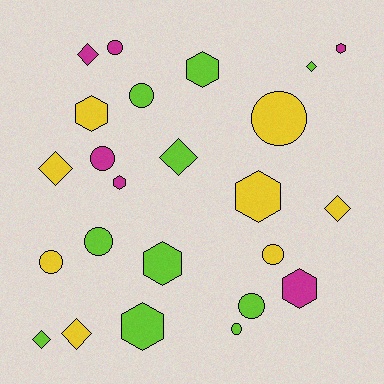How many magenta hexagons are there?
There are 3 magenta hexagons.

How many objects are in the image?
There are 24 objects.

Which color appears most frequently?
Lime, with 10 objects.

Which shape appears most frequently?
Circle, with 9 objects.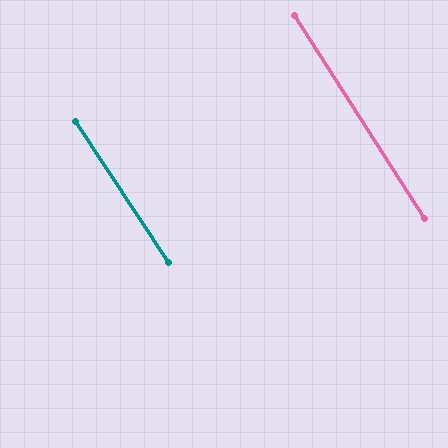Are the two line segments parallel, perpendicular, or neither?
Parallel — their directions differ by only 0.5°.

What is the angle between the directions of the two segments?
Approximately 1 degree.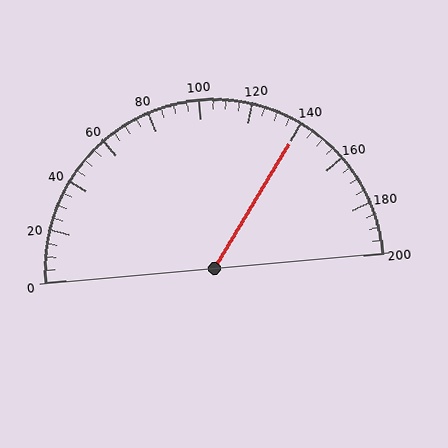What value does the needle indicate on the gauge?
The needle indicates approximately 140.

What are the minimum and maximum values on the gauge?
The gauge ranges from 0 to 200.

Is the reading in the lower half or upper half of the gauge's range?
The reading is in the upper half of the range (0 to 200).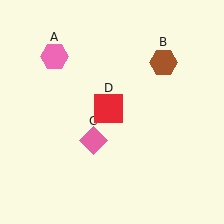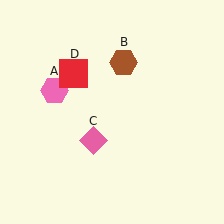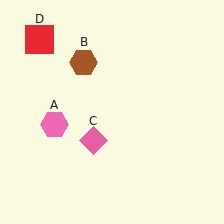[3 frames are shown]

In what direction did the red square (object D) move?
The red square (object D) moved up and to the left.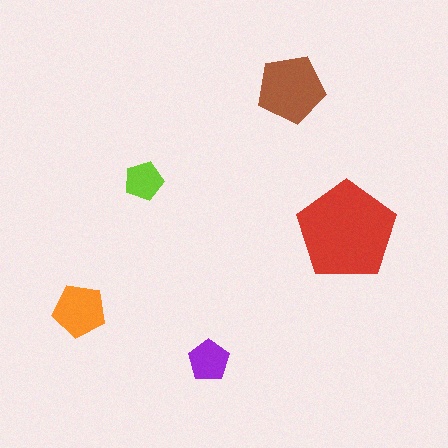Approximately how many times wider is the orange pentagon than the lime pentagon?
About 1.5 times wider.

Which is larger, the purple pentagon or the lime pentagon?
The purple one.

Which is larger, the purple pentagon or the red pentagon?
The red one.